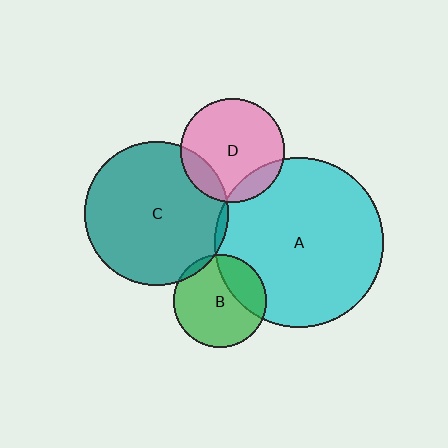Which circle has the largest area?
Circle A (cyan).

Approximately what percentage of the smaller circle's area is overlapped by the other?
Approximately 5%.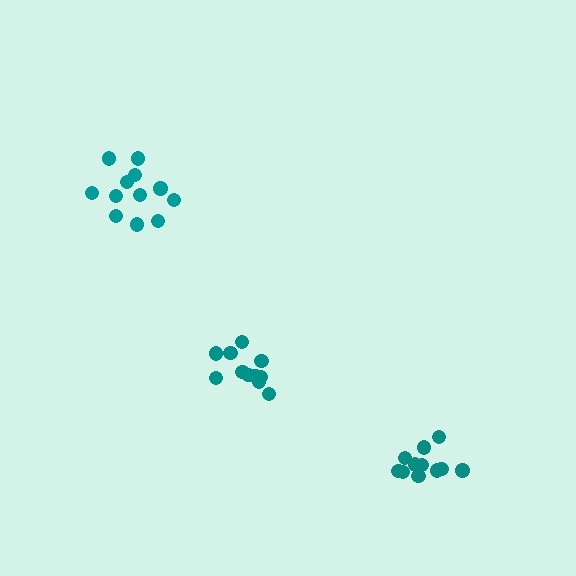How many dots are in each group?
Group 1: 11 dots, Group 2: 12 dots, Group 3: 11 dots (34 total).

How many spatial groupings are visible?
There are 3 spatial groupings.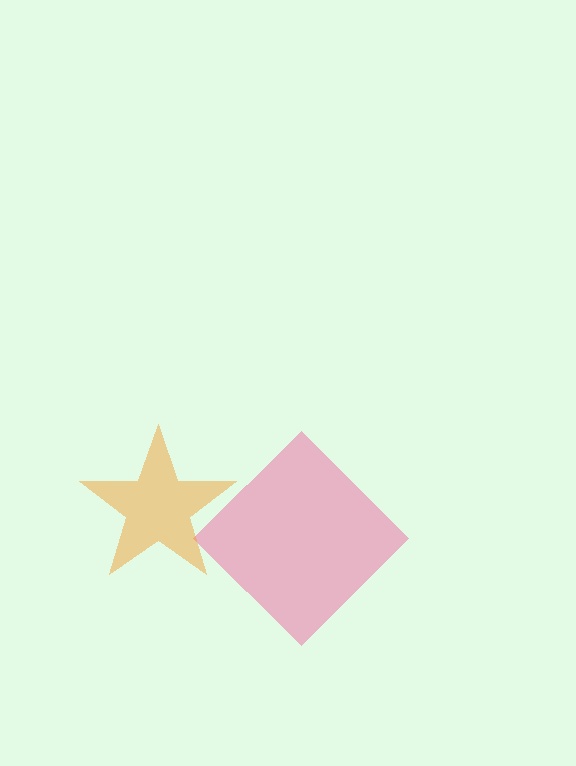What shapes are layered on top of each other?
The layered shapes are: a pink diamond, an orange star.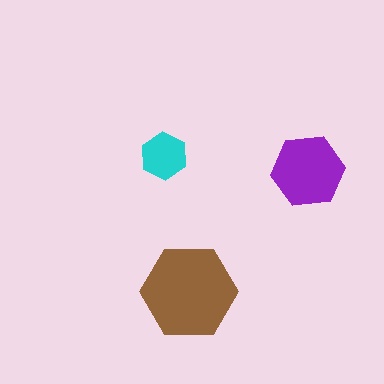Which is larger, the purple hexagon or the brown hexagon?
The brown one.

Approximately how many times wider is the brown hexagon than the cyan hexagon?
About 2 times wider.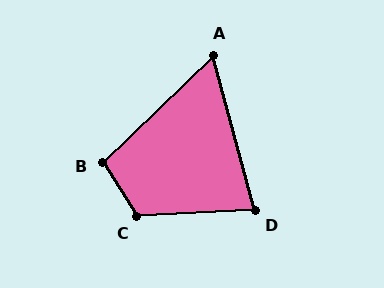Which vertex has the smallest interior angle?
A, at approximately 61 degrees.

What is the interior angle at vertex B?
Approximately 102 degrees (obtuse).